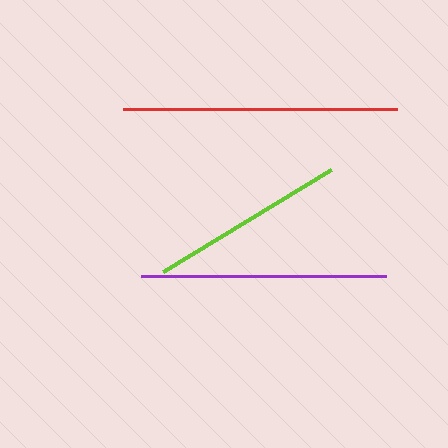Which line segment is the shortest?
The lime line is the shortest at approximately 197 pixels.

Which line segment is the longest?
The red line is the longest at approximately 274 pixels.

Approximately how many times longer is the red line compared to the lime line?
The red line is approximately 1.4 times the length of the lime line.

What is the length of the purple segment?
The purple segment is approximately 245 pixels long.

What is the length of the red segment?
The red segment is approximately 274 pixels long.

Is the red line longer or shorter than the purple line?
The red line is longer than the purple line.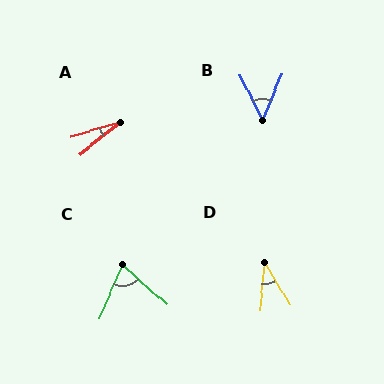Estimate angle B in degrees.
Approximately 49 degrees.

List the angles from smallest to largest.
A (23°), D (36°), B (49°), C (71°).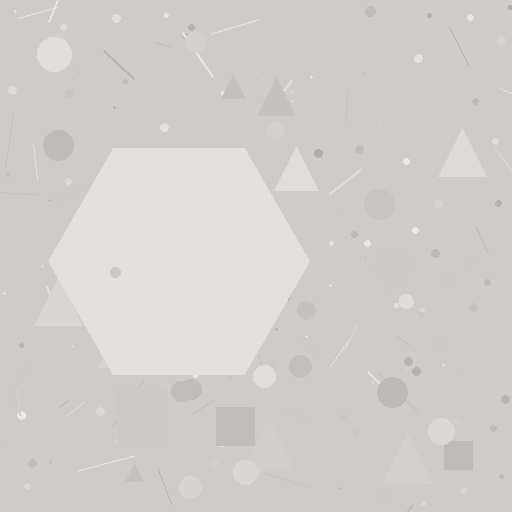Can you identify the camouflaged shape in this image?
The camouflaged shape is a hexagon.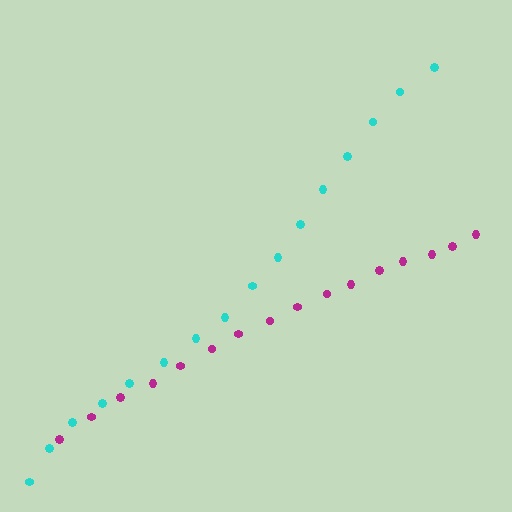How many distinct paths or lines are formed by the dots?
There are 2 distinct paths.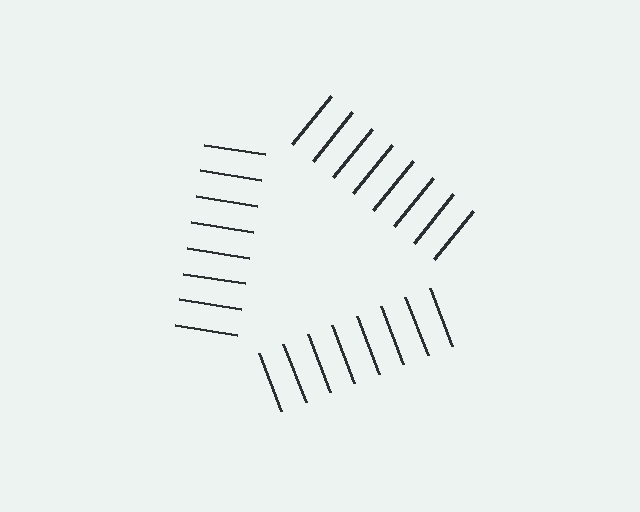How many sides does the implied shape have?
3 sides — the line-ends trace a triangle.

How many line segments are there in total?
24 — 8 along each of the 3 edges.